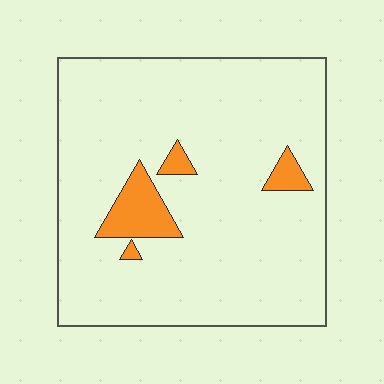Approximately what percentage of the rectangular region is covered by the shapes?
Approximately 10%.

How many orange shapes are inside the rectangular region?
4.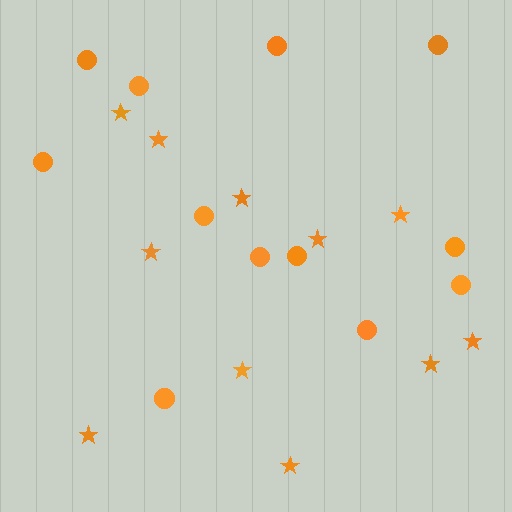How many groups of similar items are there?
There are 2 groups: one group of circles (12) and one group of stars (11).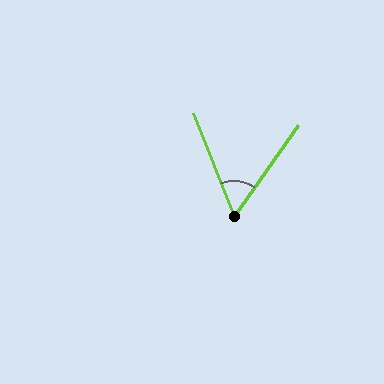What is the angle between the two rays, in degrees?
Approximately 57 degrees.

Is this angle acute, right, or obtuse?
It is acute.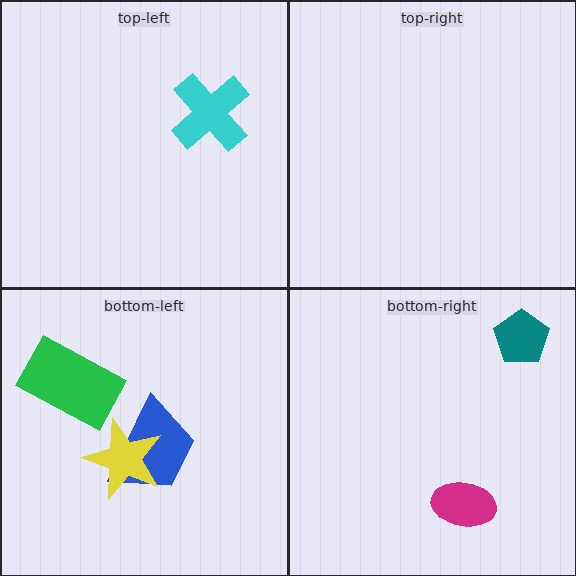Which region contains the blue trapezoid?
The bottom-left region.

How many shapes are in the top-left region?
1.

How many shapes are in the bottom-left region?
3.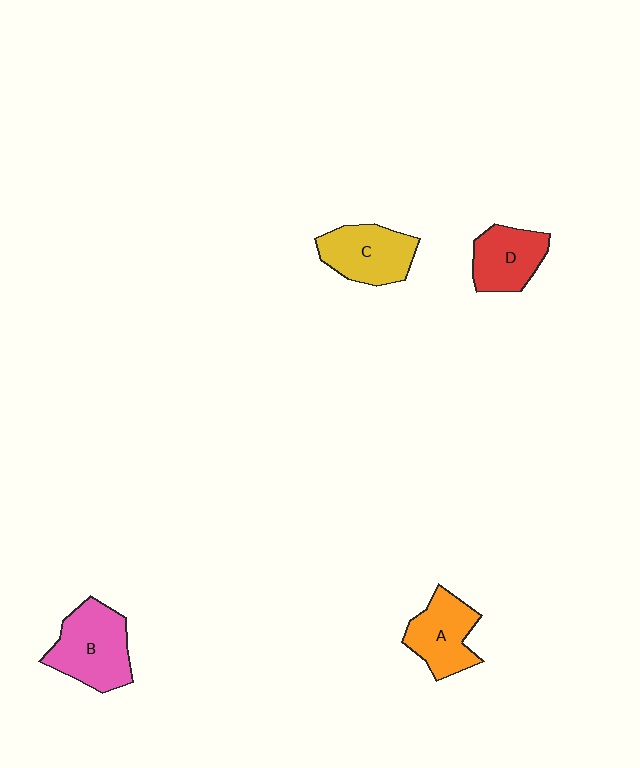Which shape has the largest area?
Shape B (pink).